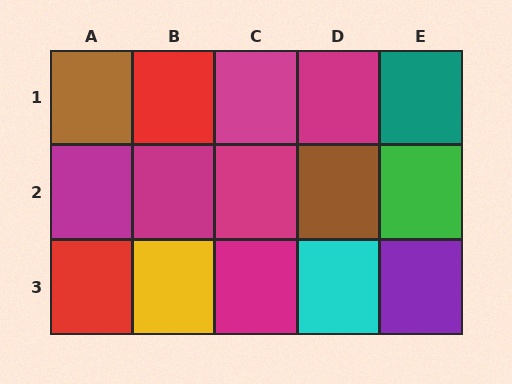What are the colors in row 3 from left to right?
Red, yellow, magenta, cyan, purple.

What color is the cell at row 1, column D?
Magenta.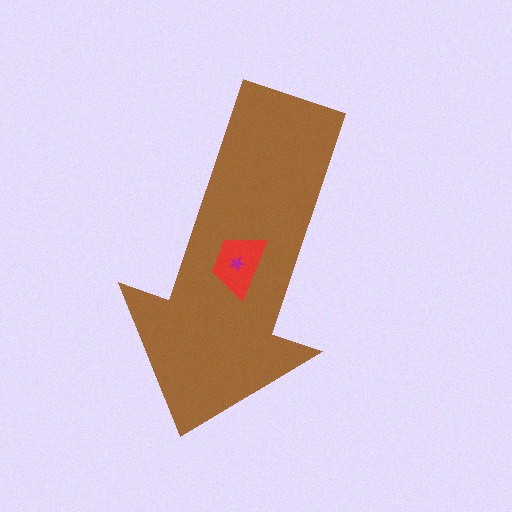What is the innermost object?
The magenta star.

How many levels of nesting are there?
3.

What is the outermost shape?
The brown arrow.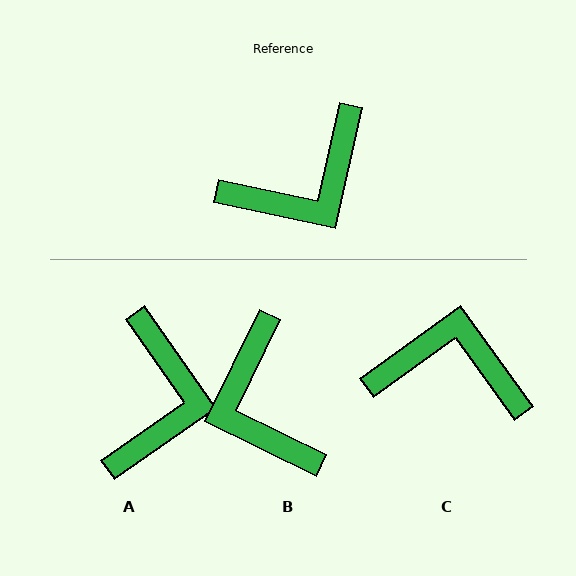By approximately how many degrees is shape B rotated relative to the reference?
Approximately 104 degrees clockwise.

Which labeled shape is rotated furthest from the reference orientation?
C, about 138 degrees away.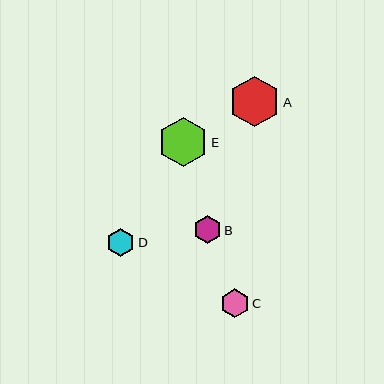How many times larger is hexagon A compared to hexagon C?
Hexagon A is approximately 1.7 times the size of hexagon C.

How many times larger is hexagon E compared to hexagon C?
Hexagon E is approximately 1.7 times the size of hexagon C.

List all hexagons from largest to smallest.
From largest to smallest: A, E, C, D, B.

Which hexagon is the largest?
Hexagon A is the largest with a size of approximately 51 pixels.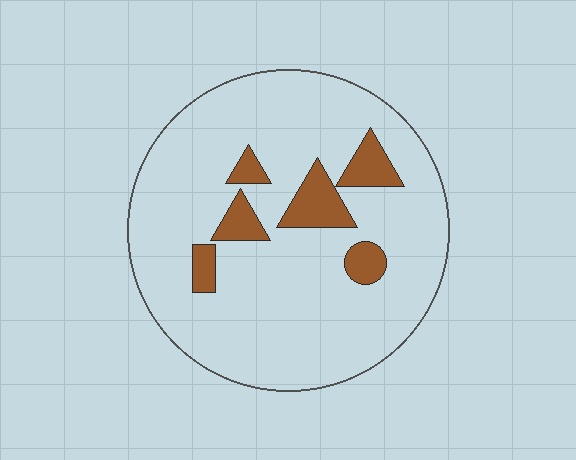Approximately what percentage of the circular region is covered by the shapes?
Approximately 15%.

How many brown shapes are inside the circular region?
6.